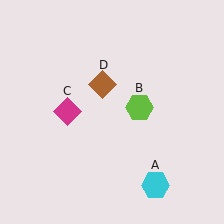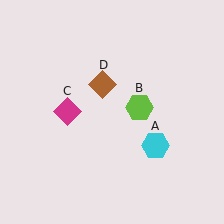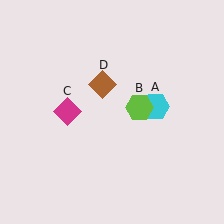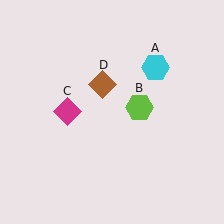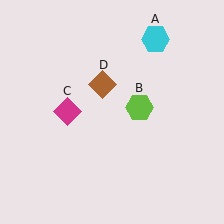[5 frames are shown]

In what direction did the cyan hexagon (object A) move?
The cyan hexagon (object A) moved up.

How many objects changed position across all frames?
1 object changed position: cyan hexagon (object A).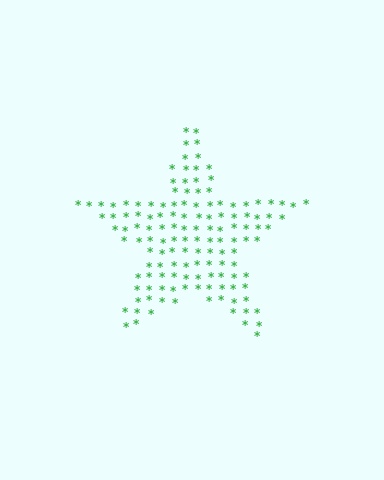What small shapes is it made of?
It is made of small asterisks.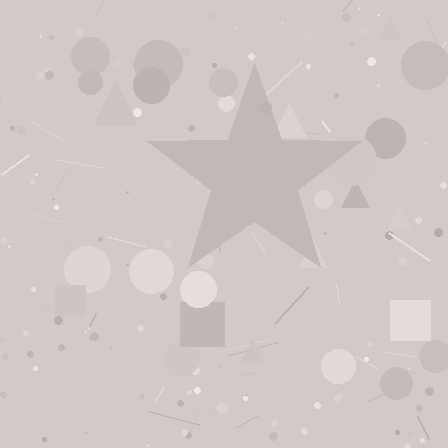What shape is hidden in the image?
A star is hidden in the image.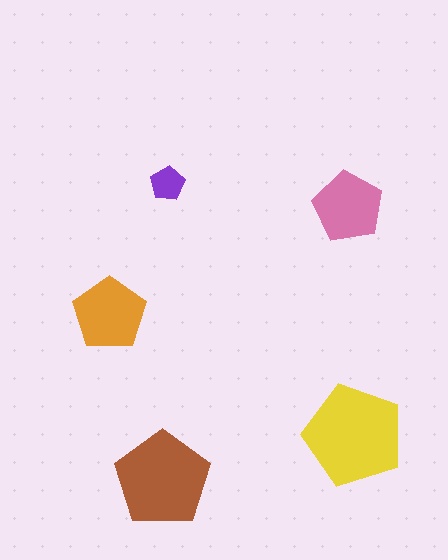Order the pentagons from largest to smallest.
the yellow one, the brown one, the orange one, the pink one, the purple one.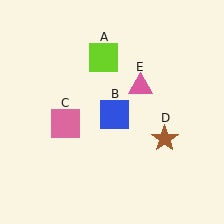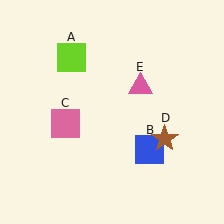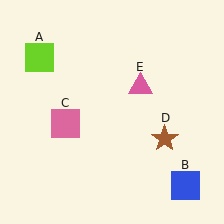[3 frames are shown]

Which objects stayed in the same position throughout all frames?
Pink square (object C) and brown star (object D) and pink triangle (object E) remained stationary.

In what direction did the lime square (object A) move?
The lime square (object A) moved left.